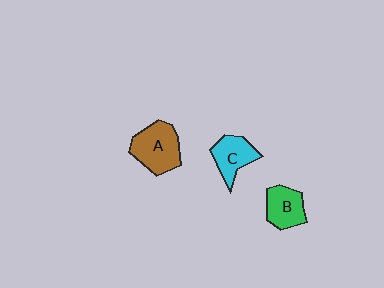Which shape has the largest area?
Shape A (brown).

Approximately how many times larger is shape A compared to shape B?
Approximately 1.4 times.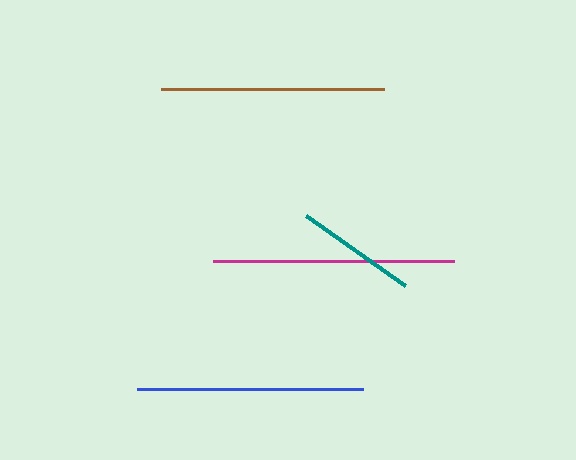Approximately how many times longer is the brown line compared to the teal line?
The brown line is approximately 1.9 times the length of the teal line.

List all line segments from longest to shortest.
From longest to shortest: magenta, blue, brown, teal.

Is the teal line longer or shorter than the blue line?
The blue line is longer than the teal line.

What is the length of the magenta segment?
The magenta segment is approximately 241 pixels long.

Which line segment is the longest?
The magenta line is the longest at approximately 241 pixels.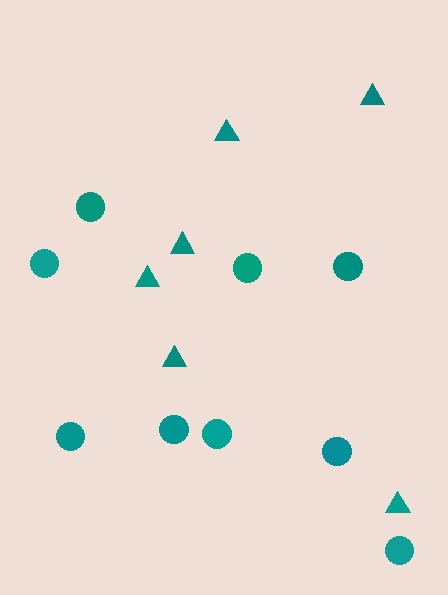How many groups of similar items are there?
There are 2 groups: one group of triangles (6) and one group of circles (9).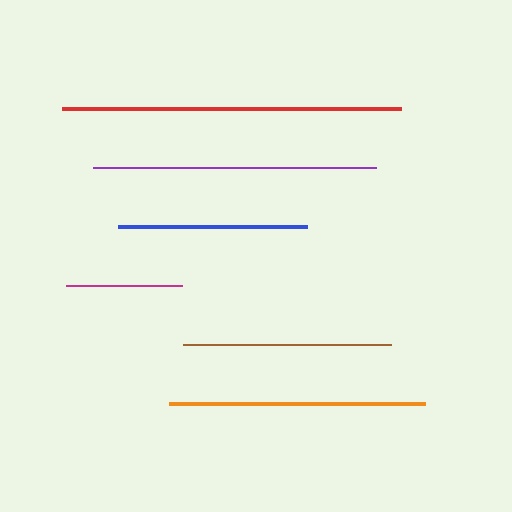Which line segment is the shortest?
The magenta line is the shortest at approximately 116 pixels.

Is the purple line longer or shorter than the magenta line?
The purple line is longer than the magenta line.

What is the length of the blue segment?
The blue segment is approximately 190 pixels long.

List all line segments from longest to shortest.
From longest to shortest: red, purple, orange, brown, blue, magenta.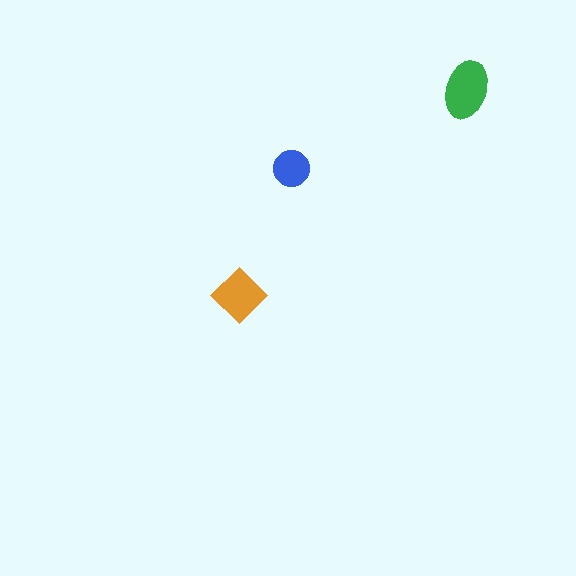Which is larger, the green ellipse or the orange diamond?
The green ellipse.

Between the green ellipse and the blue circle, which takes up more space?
The green ellipse.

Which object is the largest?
The green ellipse.